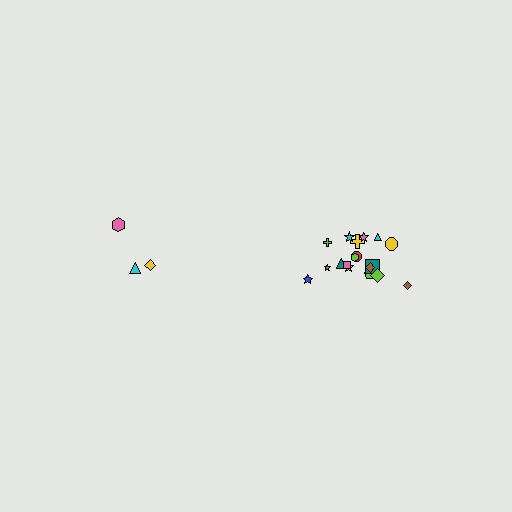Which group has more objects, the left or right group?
The right group.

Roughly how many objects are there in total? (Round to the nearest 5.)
Roughly 20 objects in total.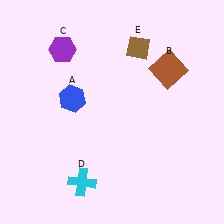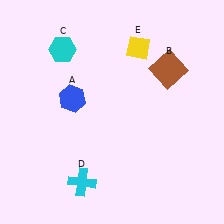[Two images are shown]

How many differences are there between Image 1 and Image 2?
There are 2 differences between the two images.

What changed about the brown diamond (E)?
In Image 1, E is brown. In Image 2, it changed to yellow.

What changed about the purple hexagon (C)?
In Image 1, C is purple. In Image 2, it changed to cyan.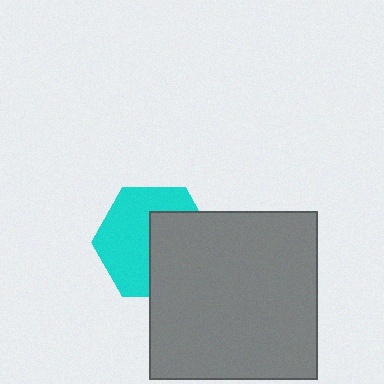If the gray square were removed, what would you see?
You would see the complete cyan hexagon.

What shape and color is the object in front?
The object in front is a gray square.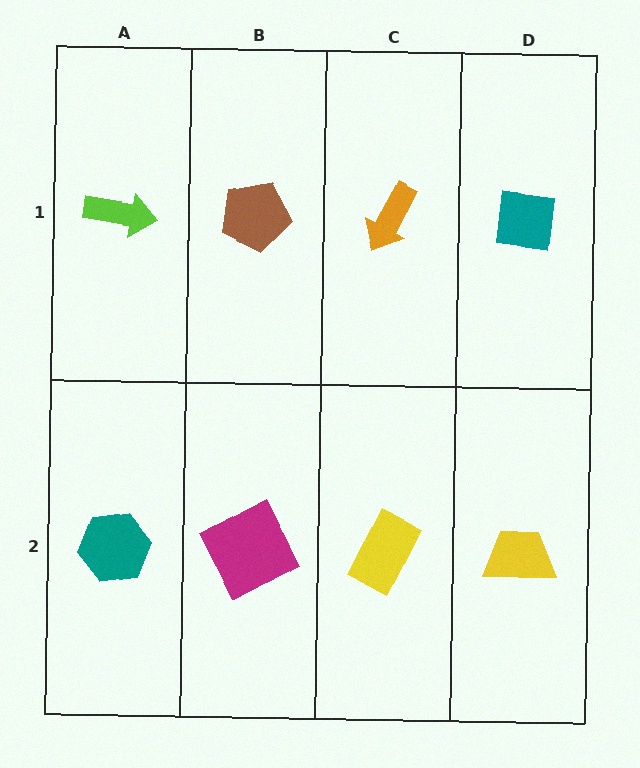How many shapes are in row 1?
4 shapes.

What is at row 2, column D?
A yellow trapezoid.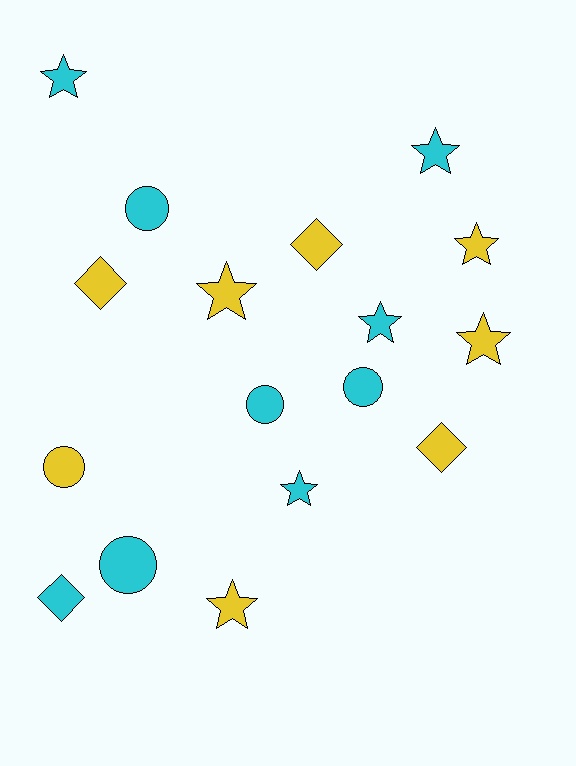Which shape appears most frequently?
Star, with 8 objects.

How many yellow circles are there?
There is 1 yellow circle.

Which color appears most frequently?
Cyan, with 9 objects.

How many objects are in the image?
There are 17 objects.